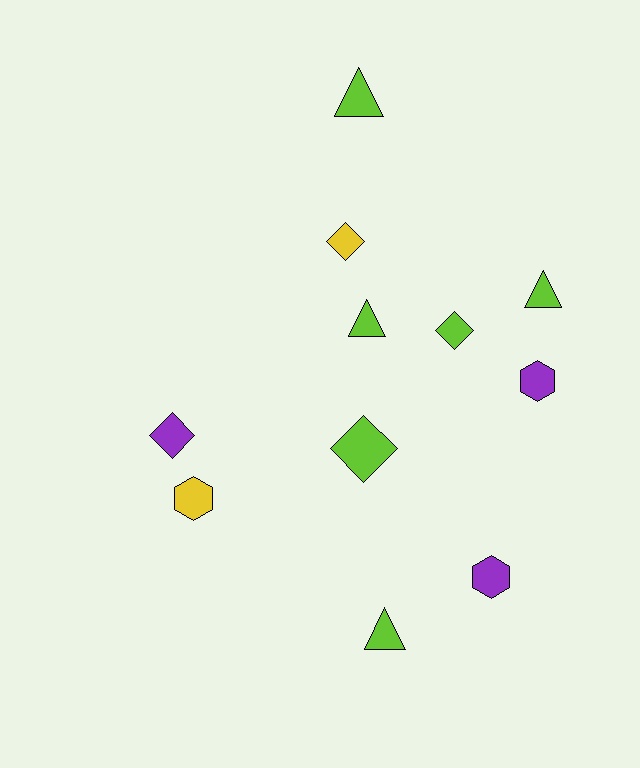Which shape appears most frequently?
Diamond, with 4 objects.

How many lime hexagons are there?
There are no lime hexagons.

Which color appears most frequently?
Lime, with 6 objects.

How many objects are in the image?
There are 11 objects.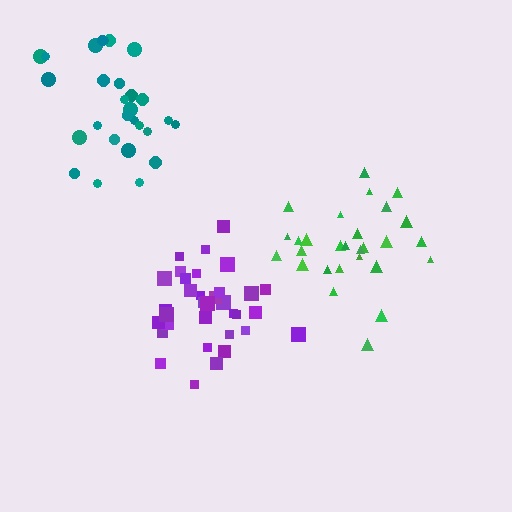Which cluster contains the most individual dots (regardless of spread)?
Purple (34).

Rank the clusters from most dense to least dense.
purple, green, teal.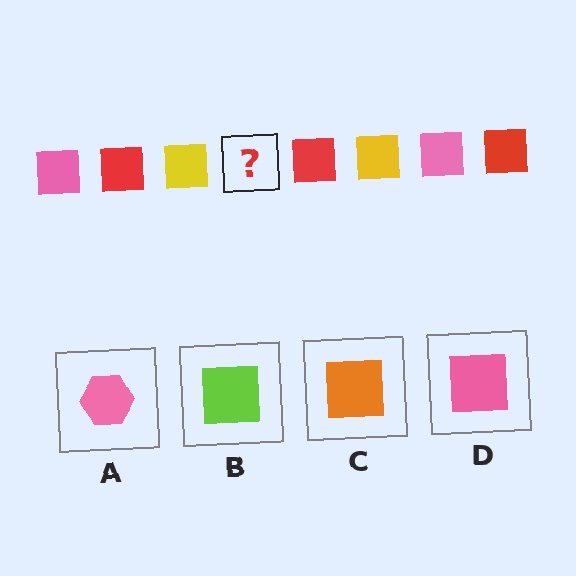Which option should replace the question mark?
Option D.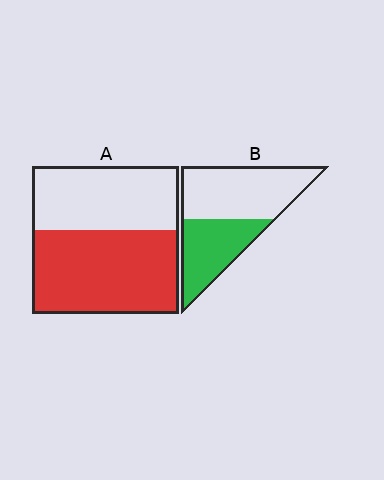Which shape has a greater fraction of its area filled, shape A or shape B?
Shape A.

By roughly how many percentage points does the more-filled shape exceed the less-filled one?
By roughly 15 percentage points (A over B).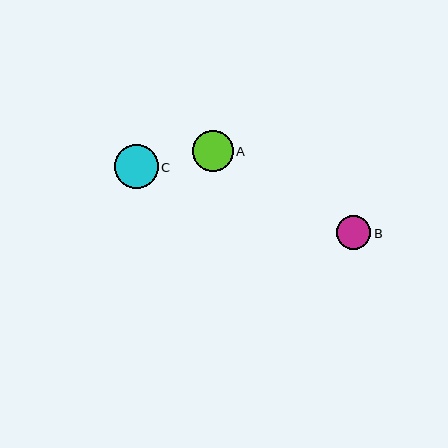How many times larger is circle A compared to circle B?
Circle A is approximately 1.2 times the size of circle B.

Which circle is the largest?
Circle C is the largest with a size of approximately 44 pixels.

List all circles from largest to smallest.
From largest to smallest: C, A, B.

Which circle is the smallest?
Circle B is the smallest with a size of approximately 34 pixels.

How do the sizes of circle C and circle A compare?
Circle C and circle A are approximately the same size.